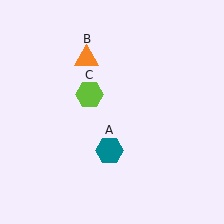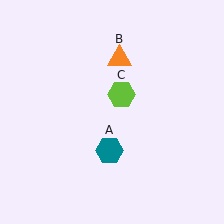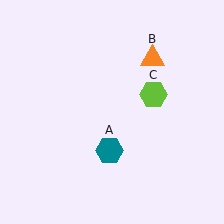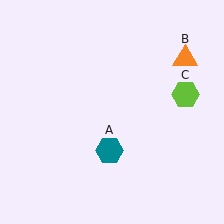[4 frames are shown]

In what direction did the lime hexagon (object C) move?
The lime hexagon (object C) moved right.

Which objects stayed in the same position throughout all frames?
Teal hexagon (object A) remained stationary.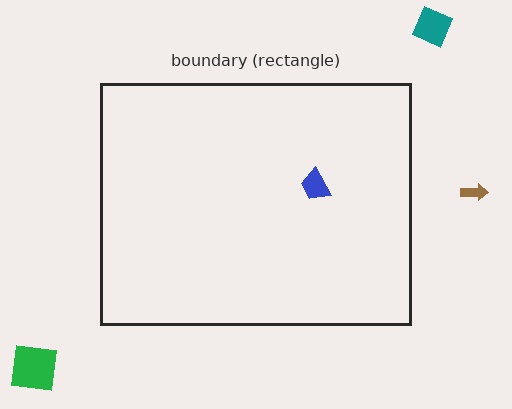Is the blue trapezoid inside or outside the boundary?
Inside.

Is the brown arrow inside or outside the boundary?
Outside.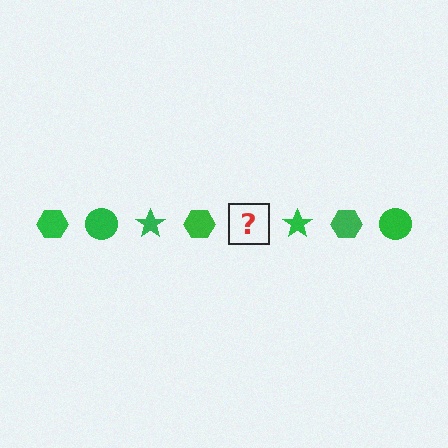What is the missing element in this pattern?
The missing element is a green circle.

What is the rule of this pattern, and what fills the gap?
The rule is that the pattern cycles through hexagon, circle, star shapes in green. The gap should be filled with a green circle.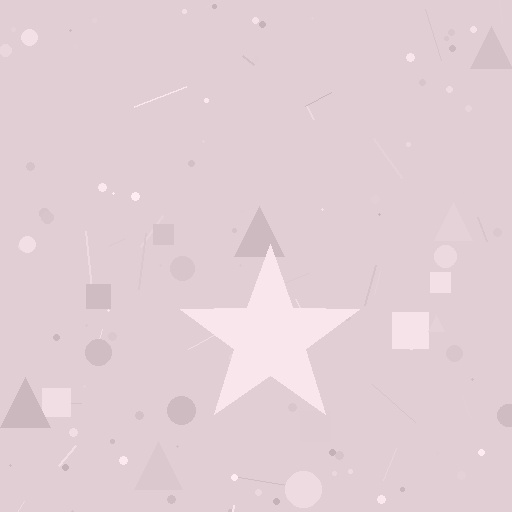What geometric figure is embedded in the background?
A star is embedded in the background.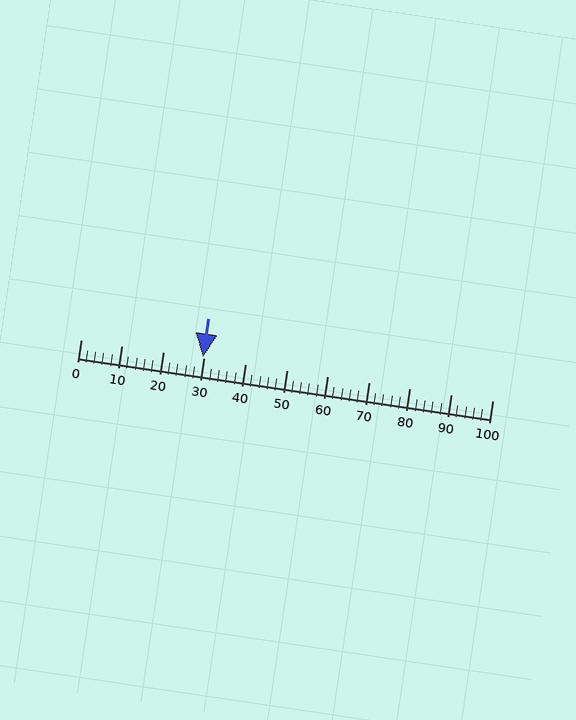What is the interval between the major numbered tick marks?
The major tick marks are spaced 10 units apart.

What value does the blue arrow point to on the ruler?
The blue arrow points to approximately 30.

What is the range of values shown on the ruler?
The ruler shows values from 0 to 100.